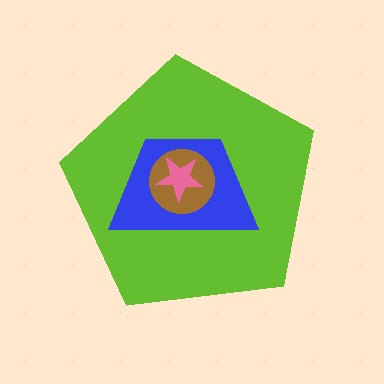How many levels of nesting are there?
4.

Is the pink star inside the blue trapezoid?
Yes.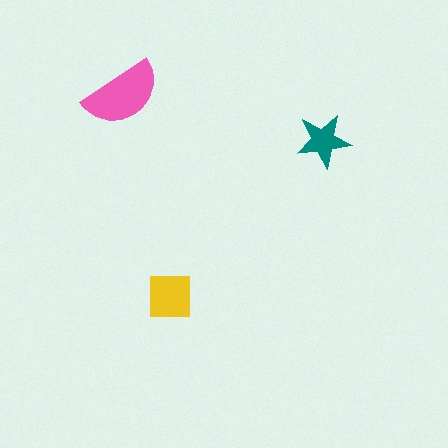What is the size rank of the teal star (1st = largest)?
3rd.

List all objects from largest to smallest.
The pink semicircle, the yellow square, the teal star.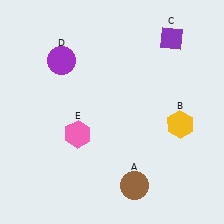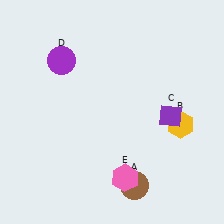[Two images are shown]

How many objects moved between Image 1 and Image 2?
2 objects moved between the two images.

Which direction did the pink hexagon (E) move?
The pink hexagon (E) moved right.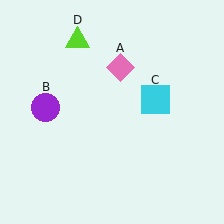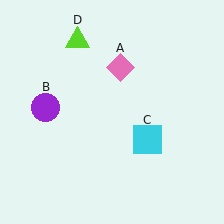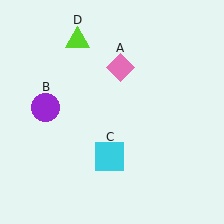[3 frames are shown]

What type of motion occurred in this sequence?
The cyan square (object C) rotated clockwise around the center of the scene.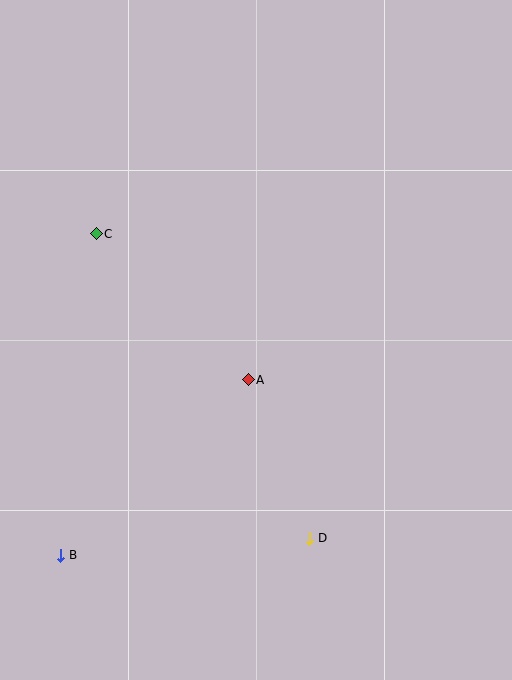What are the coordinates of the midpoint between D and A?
The midpoint between D and A is at (279, 459).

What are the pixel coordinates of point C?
Point C is at (96, 234).